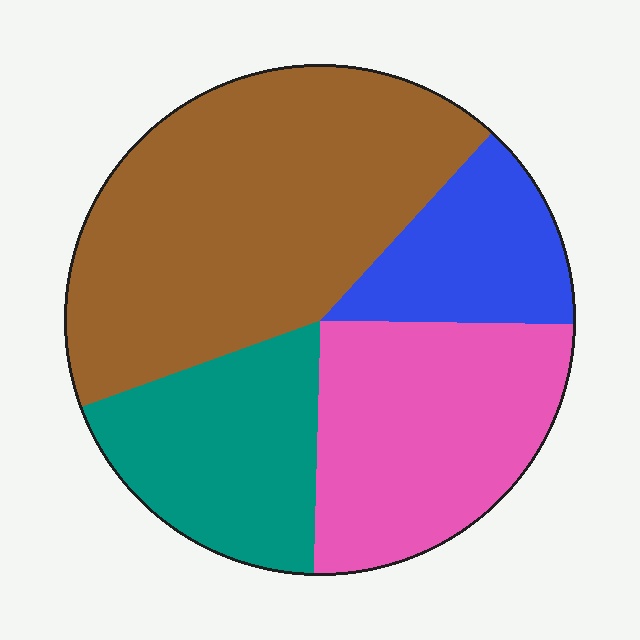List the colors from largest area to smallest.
From largest to smallest: brown, pink, teal, blue.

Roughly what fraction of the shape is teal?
Teal takes up about one fifth (1/5) of the shape.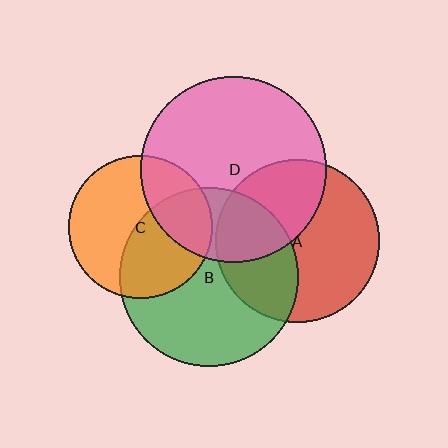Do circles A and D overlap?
Yes.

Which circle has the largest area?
Circle D (pink).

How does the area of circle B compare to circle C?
Approximately 1.6 times.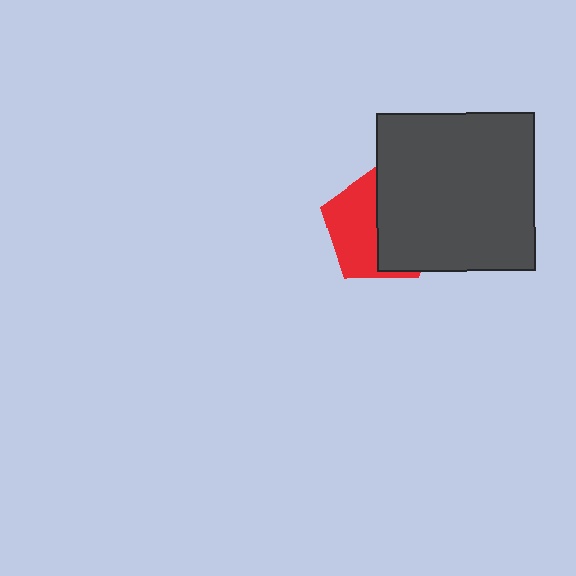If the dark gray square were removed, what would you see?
You would see the complete red pentagon.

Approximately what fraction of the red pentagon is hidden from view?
Roughly 52% of the red pentagon is hidden behind the dark gray square.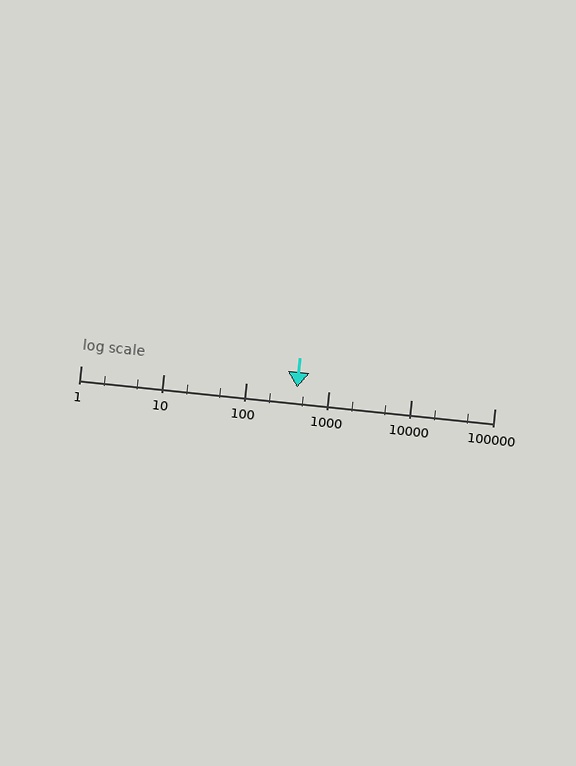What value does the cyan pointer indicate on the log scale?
The pointer indicates approximately 410.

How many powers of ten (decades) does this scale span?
The scale spans 5 decades, from 1 to 100000.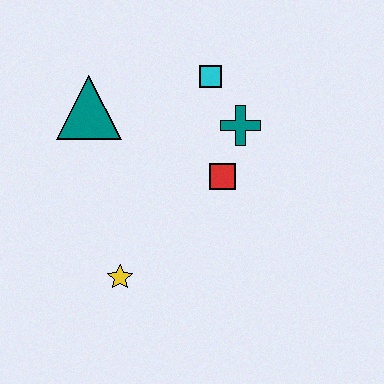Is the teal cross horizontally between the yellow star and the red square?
No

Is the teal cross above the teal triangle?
No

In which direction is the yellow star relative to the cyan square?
The yellow star is below the cyan square.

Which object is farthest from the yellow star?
The cyan square is farthest from the yellow star.